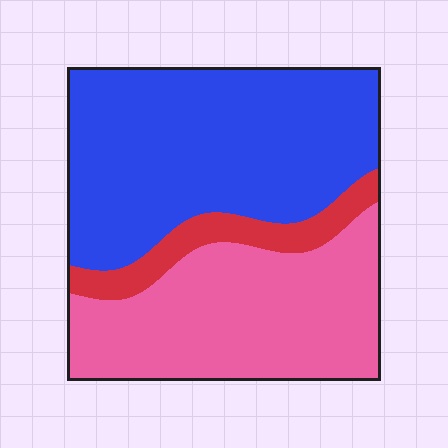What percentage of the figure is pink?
Pink covers roughly 40% of the figure.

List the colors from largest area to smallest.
From largest to smallest: blue, pink, red.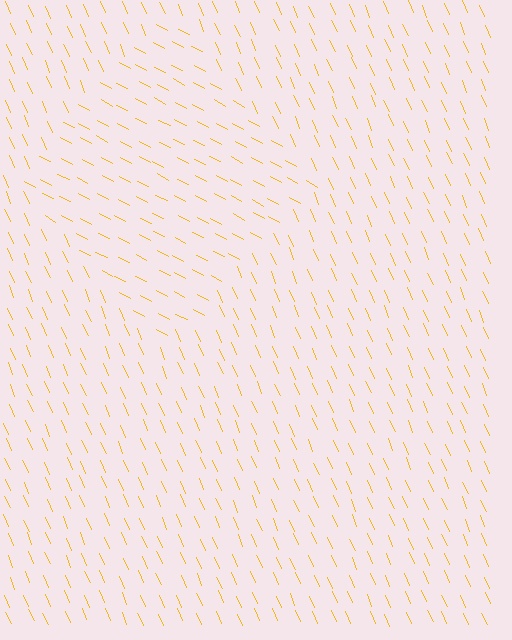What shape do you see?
I see a diamond.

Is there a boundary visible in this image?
Yes, there is a texture boundary formed by a change in line orientation.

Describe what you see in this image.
The image is filled with small yellow line segments. A diamond region in the image has lines oriented differently from the surrounding lines, creating a visible texture boundary.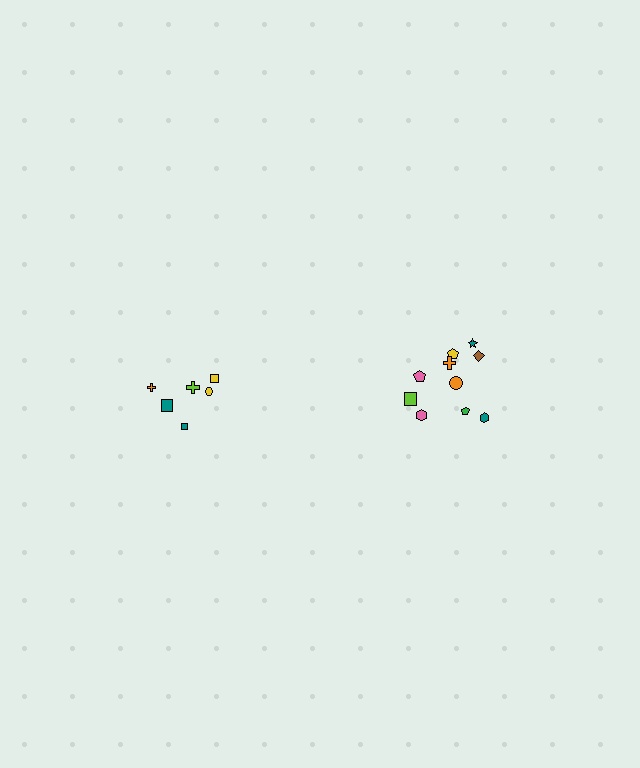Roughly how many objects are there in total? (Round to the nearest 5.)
Roughly 15 objects in total.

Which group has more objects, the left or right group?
The right group.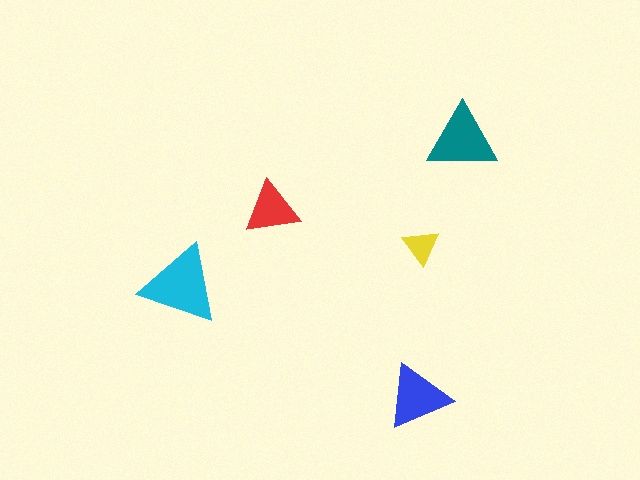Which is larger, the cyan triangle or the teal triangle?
The cyan one.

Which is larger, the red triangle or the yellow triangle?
The red one.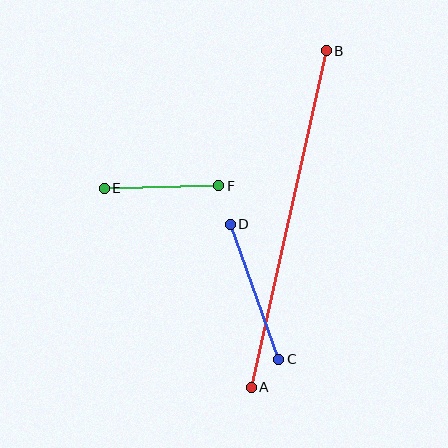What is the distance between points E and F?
The distance is approximately 115 pixels.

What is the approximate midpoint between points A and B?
The midpoint is at approximately (289, 219) pixels.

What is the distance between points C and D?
The distance is approximately 144 pixels.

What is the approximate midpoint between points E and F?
The midpoint is at approximately (161, 187) pixels.